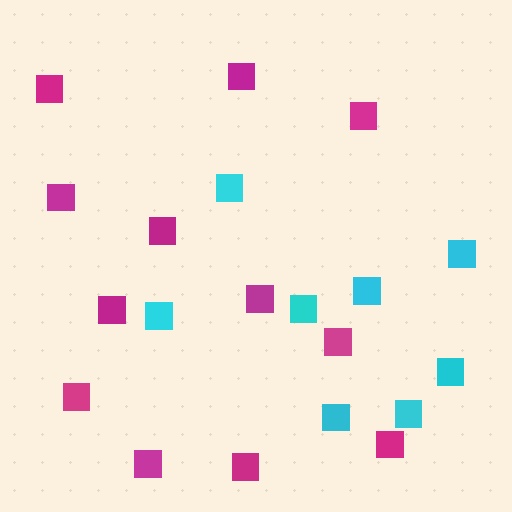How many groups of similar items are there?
There are 2 groups: one group of magenta squares (12) and one group of cyan squares (8).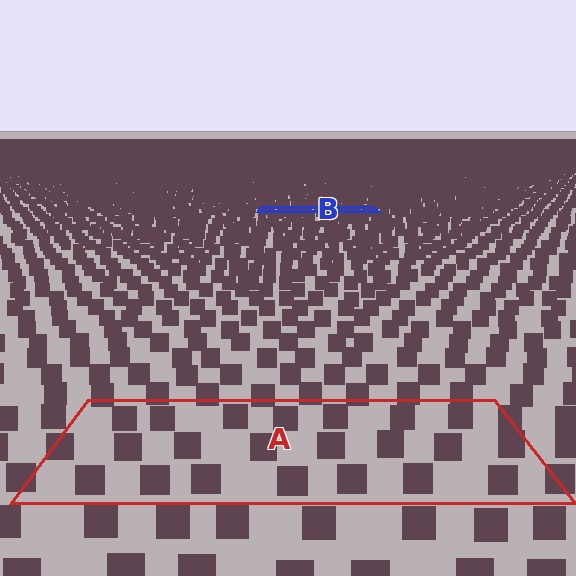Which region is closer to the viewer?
Region A is closer. The texture elements there are larger and more spread out.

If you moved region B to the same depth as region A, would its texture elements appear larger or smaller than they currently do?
They would appear larger. At a closer depth, the same texture elements are projected at a bigger on-screen size.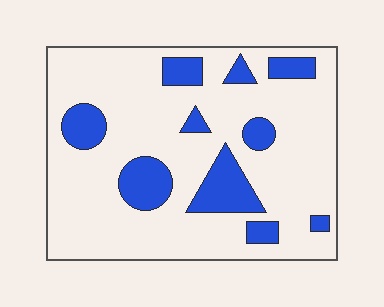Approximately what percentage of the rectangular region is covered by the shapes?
Approximately 20%.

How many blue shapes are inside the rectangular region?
10.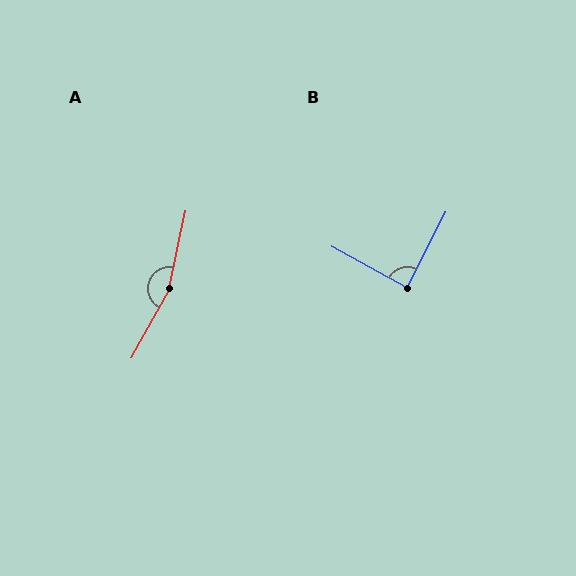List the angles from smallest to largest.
B (88°), A (162°).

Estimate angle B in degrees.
Approximately 88 degrees.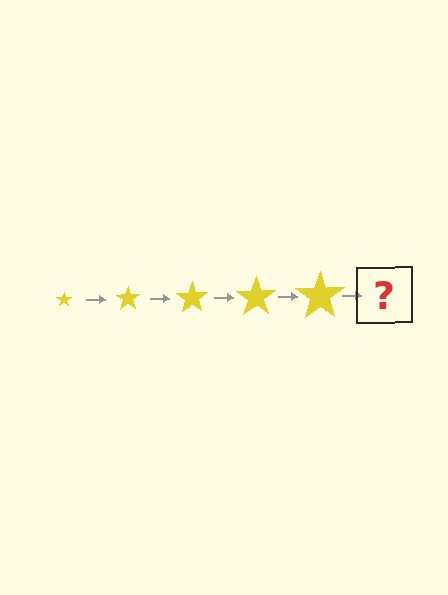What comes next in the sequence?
The next element should be a yellow star, larger than the previous one.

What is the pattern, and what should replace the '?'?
The pattern is that the star gets progressively larger each step. The '?' should be a yellow star, larger than the previous one.